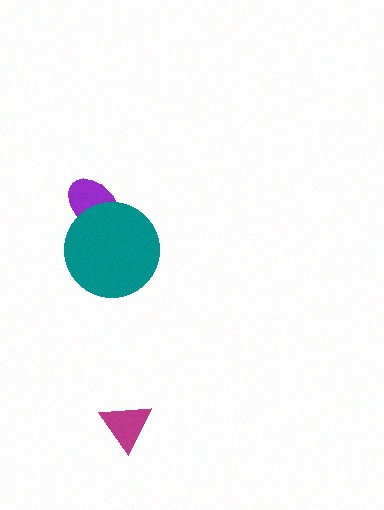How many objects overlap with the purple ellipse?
1 object overlaps with the purple ellipse.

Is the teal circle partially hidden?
No, no other shape covers it.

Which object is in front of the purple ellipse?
The teal circle is in front of the purple ellipse.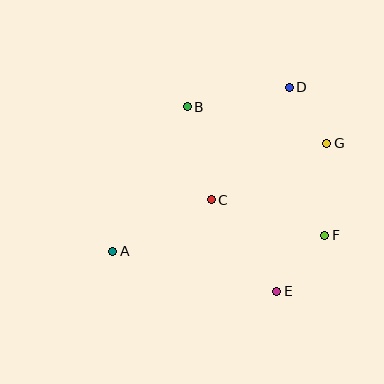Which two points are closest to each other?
Points D and G are closest to each other.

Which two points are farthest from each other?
Points A and D are farthest from each other.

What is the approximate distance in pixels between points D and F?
The distance between D and F is approximately 152 pixels.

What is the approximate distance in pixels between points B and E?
The distance between B and E is approximately 205 pixels.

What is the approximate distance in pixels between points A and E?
The distance between A and E is approximately 168 pixels.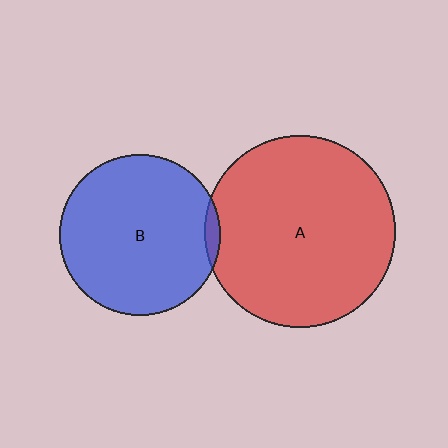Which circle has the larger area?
Circle A (red).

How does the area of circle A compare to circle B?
Approximately 1.4 times.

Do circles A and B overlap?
Yes.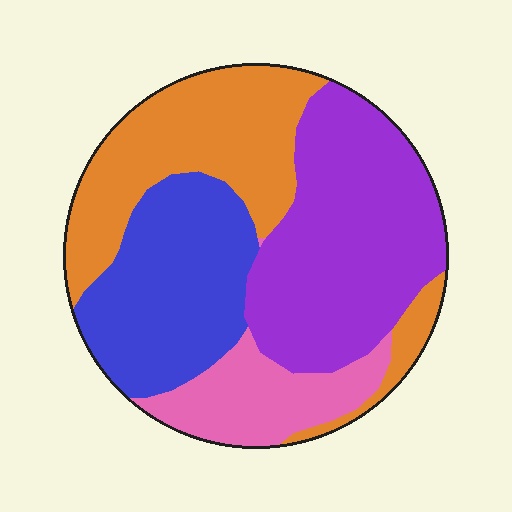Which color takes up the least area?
Pink, at roughly 15%.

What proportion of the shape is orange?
Orange covers 29% of the shape.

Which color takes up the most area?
Purple, at roughly 35%.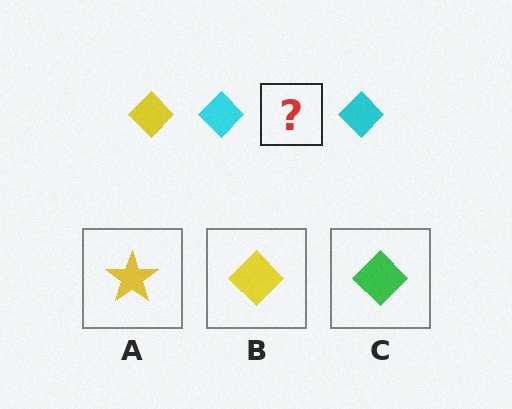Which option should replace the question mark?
Option B.